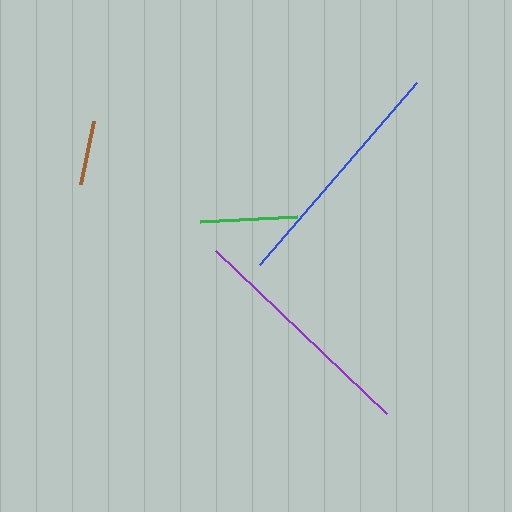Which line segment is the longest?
The blue line is the longest at approximately 241 pixels.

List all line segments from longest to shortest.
From longest to shortest: blue, purple, green, brown.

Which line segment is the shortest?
The brown line is the shortest at approximately 65 pixels.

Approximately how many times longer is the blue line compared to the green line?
The blue line is approximately 2.5 times the length of the green line.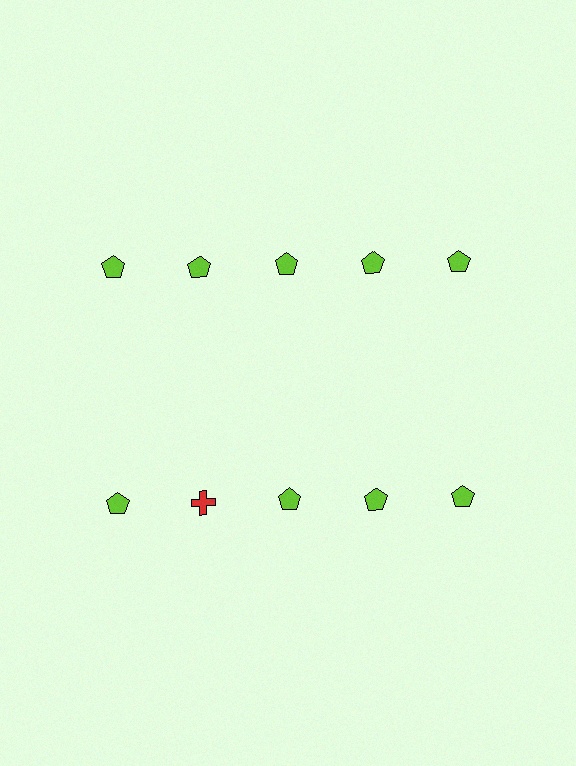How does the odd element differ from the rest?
It differs in both color (red instead of lime) and shape (cross instead of pentagon).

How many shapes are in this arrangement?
There are 10 shapes arranged in a grid pattern.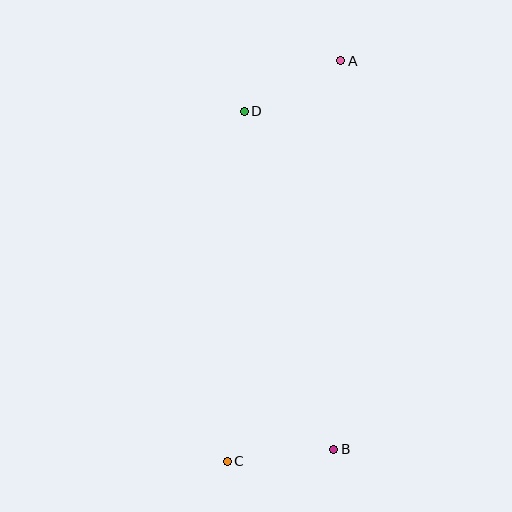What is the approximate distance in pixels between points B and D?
The distance between B and D is approximately 350 pixels.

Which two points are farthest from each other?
Points A and C are farthest from each other.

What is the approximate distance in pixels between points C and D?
The distance between C and D is approximately 351 pixels.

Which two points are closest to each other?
Points B and C are closest to each other.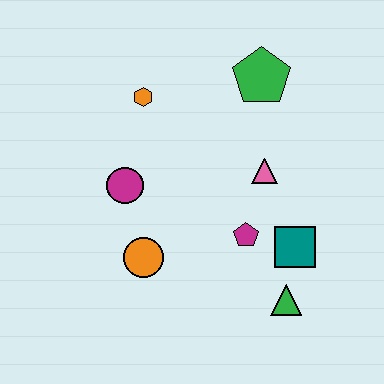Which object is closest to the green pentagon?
The pink triangle is closest to the green pentagon.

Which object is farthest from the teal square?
The orange hexagon is farthest from the teal square.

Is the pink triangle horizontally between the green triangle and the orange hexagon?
Yes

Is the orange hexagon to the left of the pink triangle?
Yes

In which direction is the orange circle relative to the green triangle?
The orange circle is to the left of the green triangle.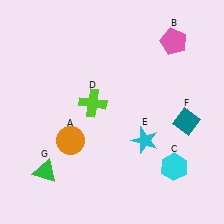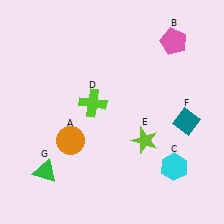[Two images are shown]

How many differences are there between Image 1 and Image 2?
There is 1 difference between the two images.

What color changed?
The star (E) changed from cyan in Image 1 to lime in Image 2.